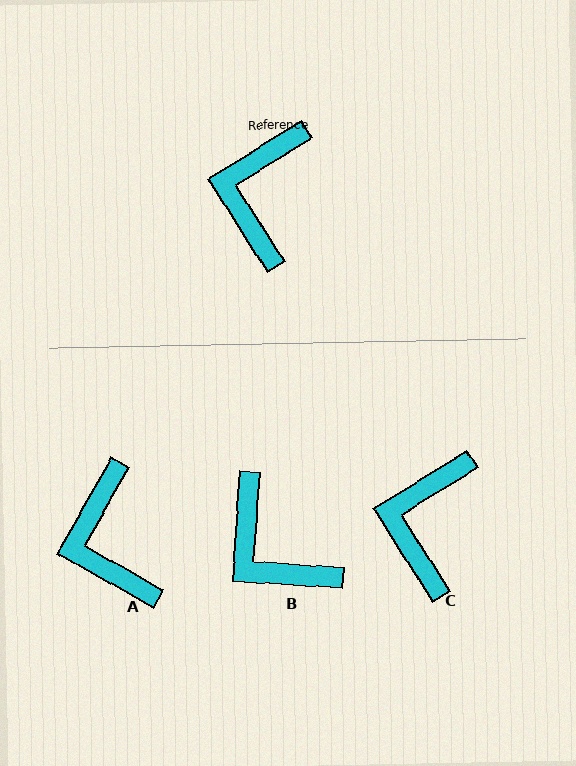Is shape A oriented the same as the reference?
No, it is off by about 28 degrees.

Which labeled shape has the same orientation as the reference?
C.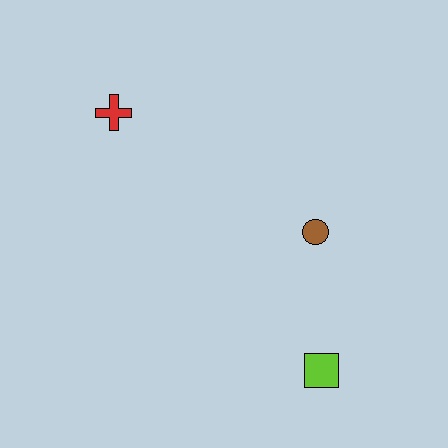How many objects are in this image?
There are 3 objects.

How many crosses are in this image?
There is 1 cross.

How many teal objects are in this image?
There are no teal objects.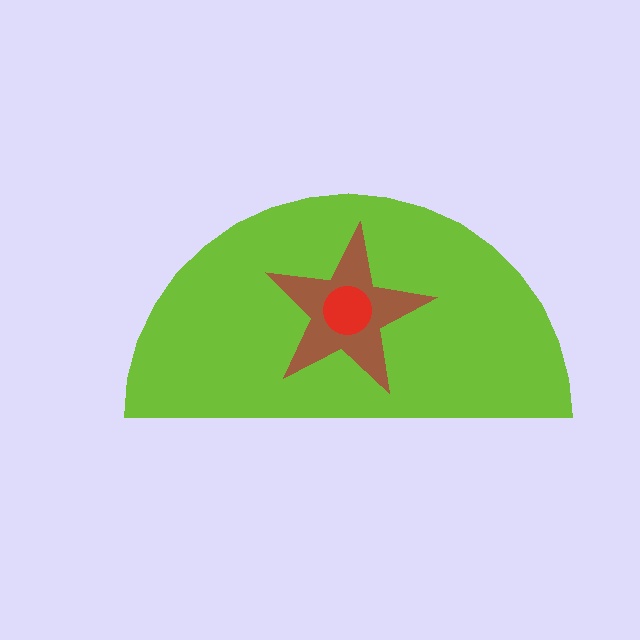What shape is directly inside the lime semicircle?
The brown star.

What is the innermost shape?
The red circle.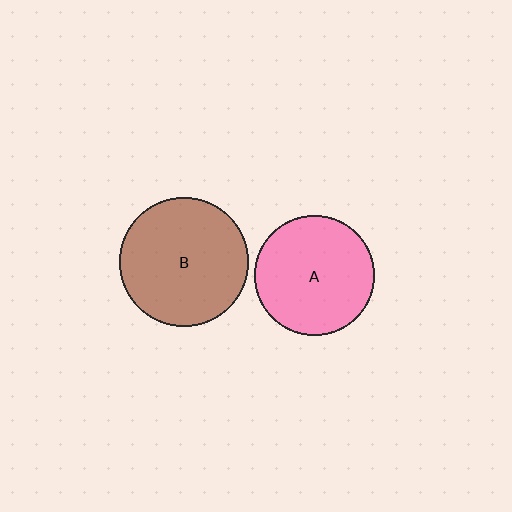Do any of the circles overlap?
No, none of the circles overlap.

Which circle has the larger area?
Circle B (brown).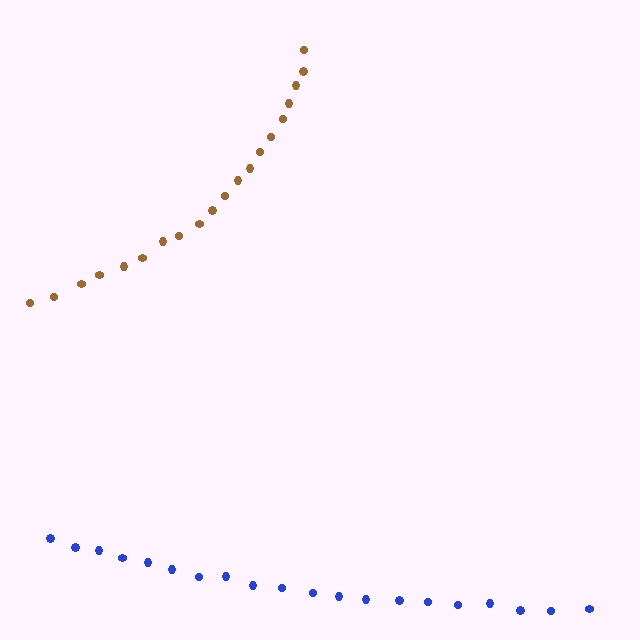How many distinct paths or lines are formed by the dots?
There are 2 distinct paths.